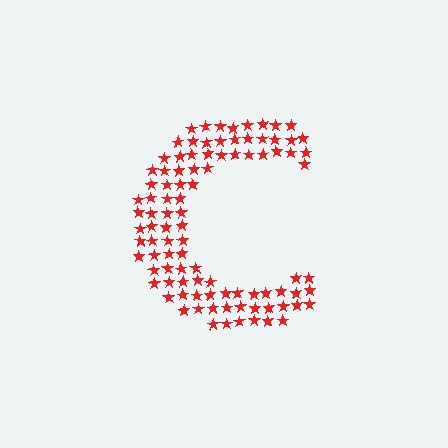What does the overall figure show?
The overall figure shows the letter C.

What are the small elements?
The small elements are stars.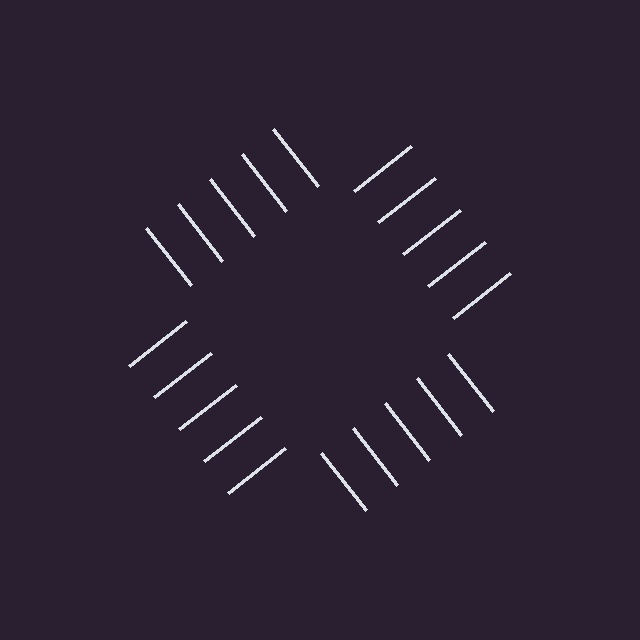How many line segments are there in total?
20 — 5 along each of the 4 edges.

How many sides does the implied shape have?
4 sides — the line-ends trace a square.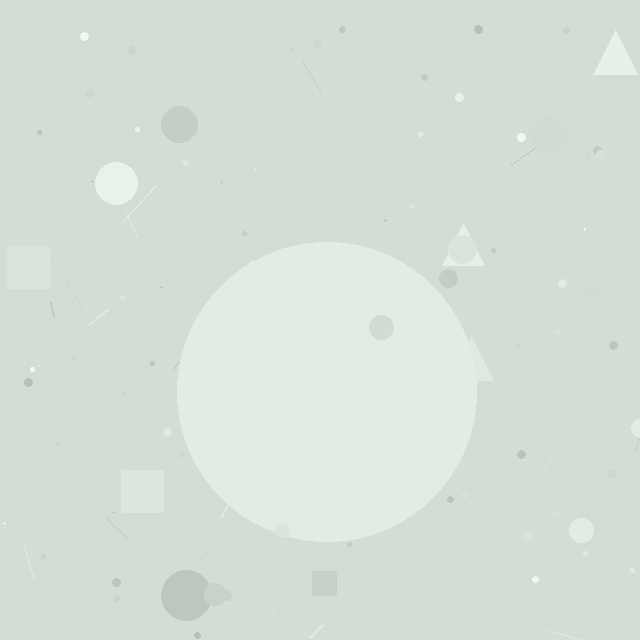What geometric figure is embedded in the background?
A circle is embedded in the background.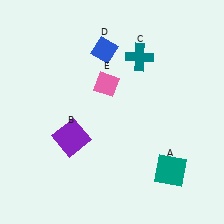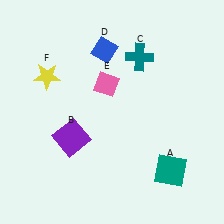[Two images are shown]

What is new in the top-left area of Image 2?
A yellow star (F) was added in the top-left area of Image 2.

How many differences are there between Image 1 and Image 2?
There is 1 difference between the two images.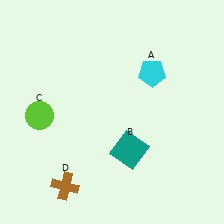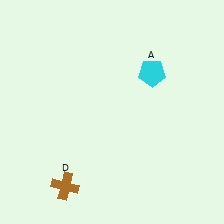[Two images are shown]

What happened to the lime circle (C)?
The lime circle (C) was removed in Image 2. It was in the bottom-left area of Image 1.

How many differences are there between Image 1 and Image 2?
There are 2 differences between the two images.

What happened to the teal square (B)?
The teal square (B) was removed in Image 2. It was in the bottom-right area of Image 1.